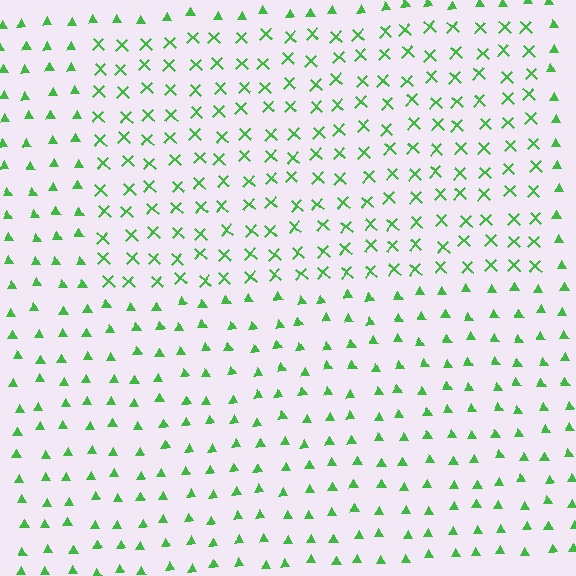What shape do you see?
I see a rectangle.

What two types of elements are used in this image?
The image uses X marks inside the rectangle region and triangles outside it.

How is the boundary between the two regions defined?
The boundary is defined by a change in element shape: X marks inside vs. triangles outside. All elements share the same color and spacing.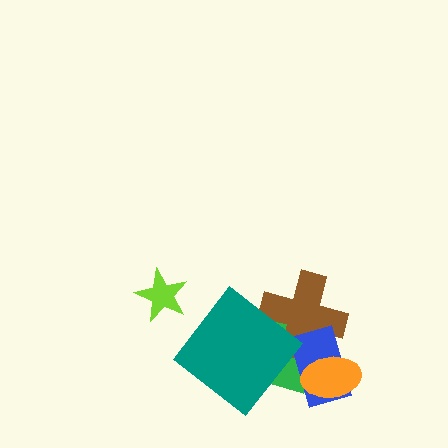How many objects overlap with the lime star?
0 objects overlap with the lime star.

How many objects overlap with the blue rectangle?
3 objects overlap with the blue rectangle.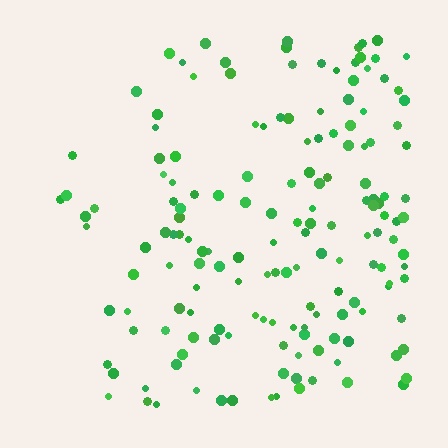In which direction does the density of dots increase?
From left to right, with the right side densest.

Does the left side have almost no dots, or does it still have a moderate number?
Still a moderate number, just noticeably fewer than the right.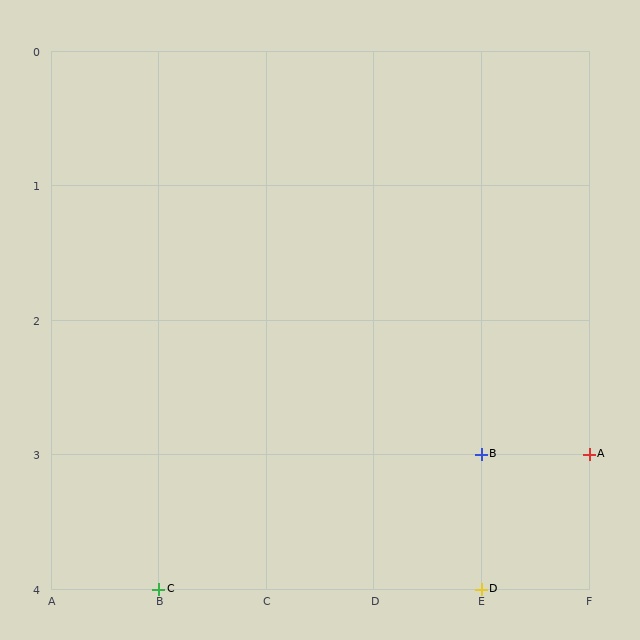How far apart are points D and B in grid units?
Points D and B are 1 row apart.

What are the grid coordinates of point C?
Point C is at grid coordinates (B, 4).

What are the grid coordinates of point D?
Point D is at grid coordinates (E, 4).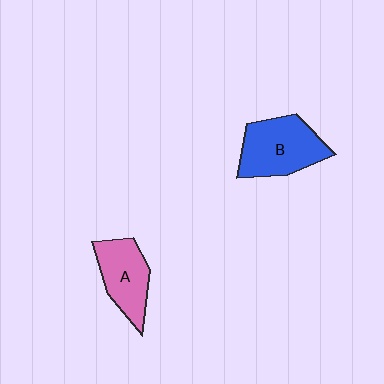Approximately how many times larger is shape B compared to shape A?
Approximately 1.3 times.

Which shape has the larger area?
Shape B (blue).